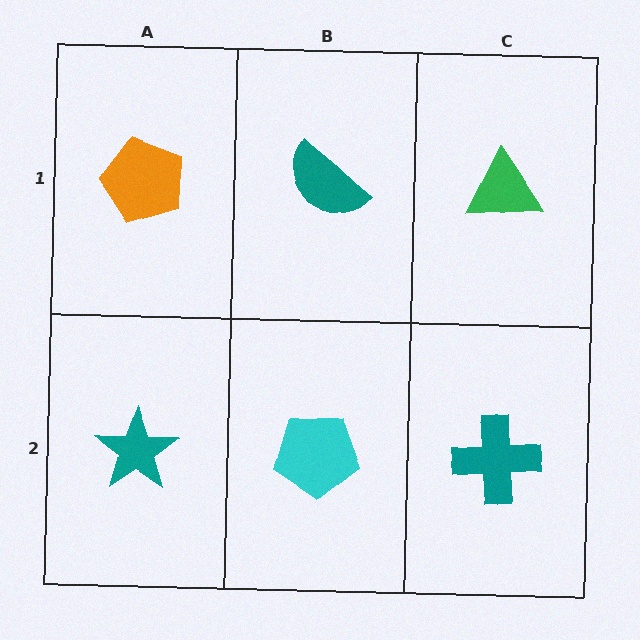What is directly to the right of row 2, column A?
A cyan pentagon.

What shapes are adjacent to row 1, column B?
A cyan pentagon (row 2, column B), an orange pentagon (row 1, column A), a green triangle (row 1, column C).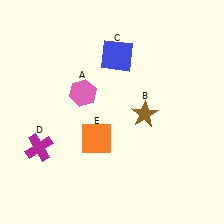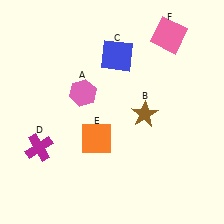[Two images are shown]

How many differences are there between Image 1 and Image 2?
There is 1 difference between the two images.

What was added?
A pink square (F) was added in Image 2.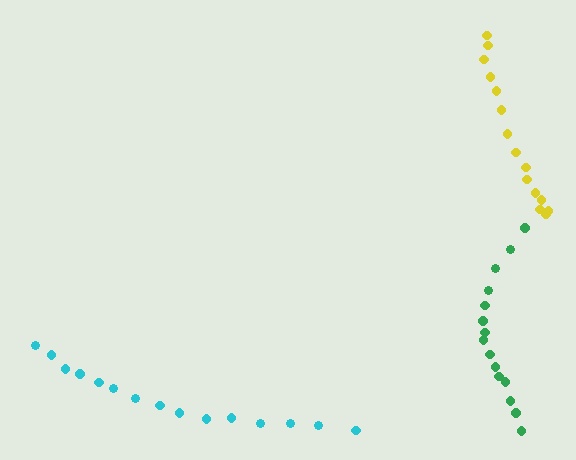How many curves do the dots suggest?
There are 3 distinct paths.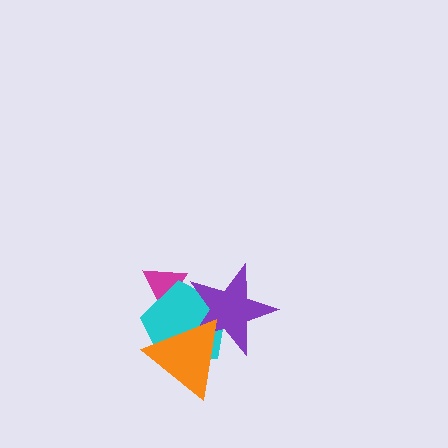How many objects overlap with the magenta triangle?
1 object overlaps with the magenta triangle.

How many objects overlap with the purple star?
2 objects overlap with the purple star.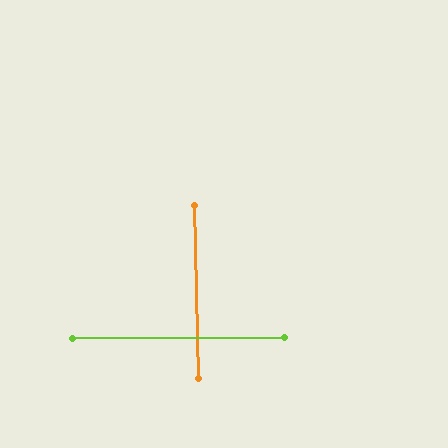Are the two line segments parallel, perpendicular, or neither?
Perpendicular — they meet at approximately 89°.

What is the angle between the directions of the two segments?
Approximately 89 degrees.